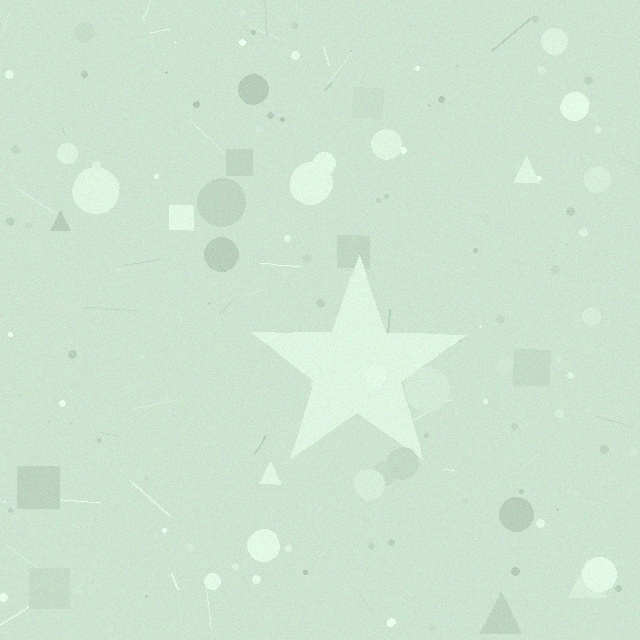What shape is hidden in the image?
A star is hidden in the image.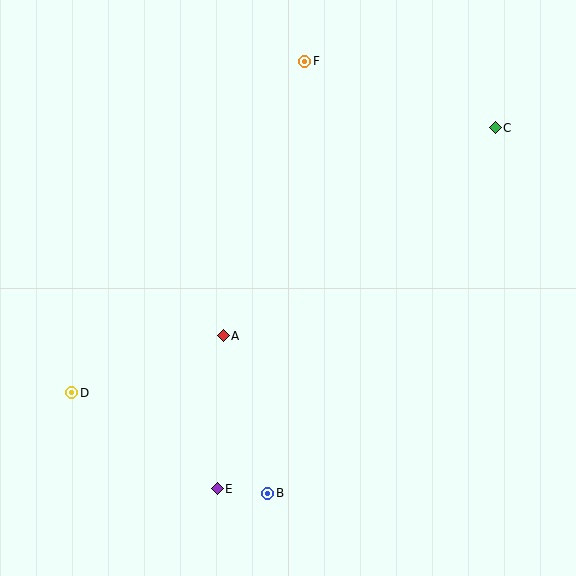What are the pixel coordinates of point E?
Point E is at (217, 489).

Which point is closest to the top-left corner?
Point F is closest to the top-left corner.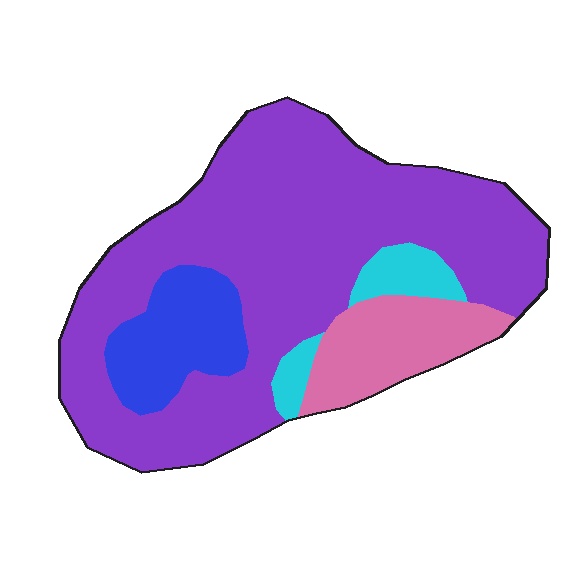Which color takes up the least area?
Cyan, at roughly 5%.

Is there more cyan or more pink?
Pink.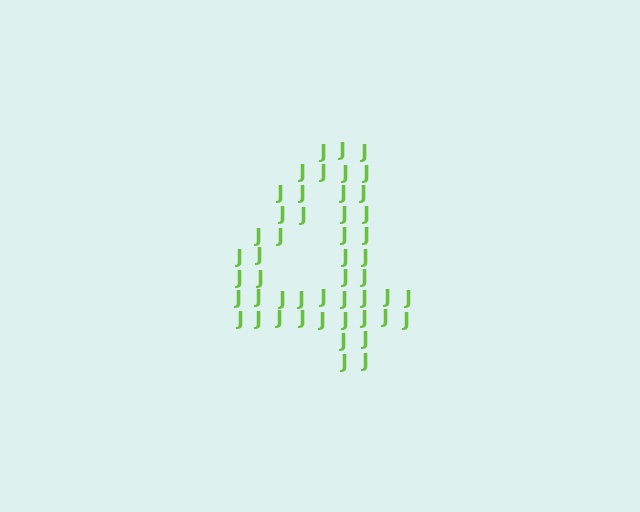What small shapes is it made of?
It is made of small letter J's.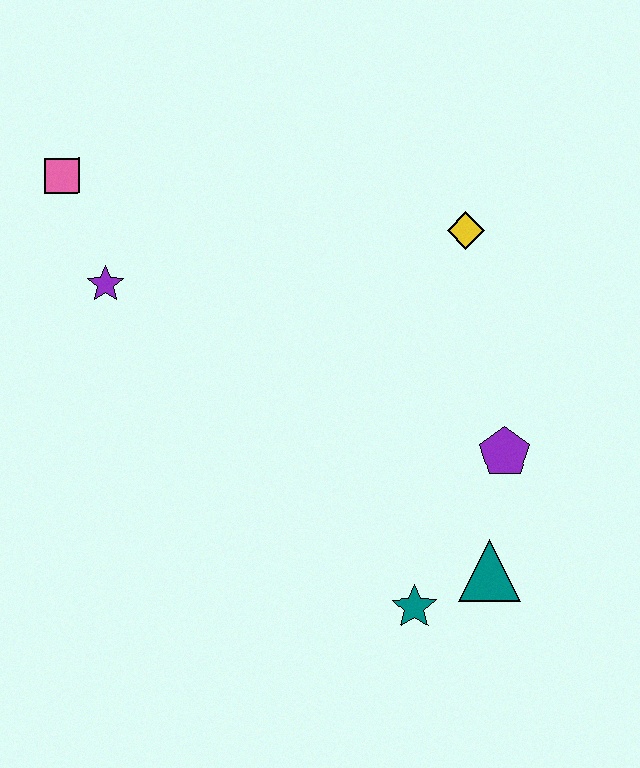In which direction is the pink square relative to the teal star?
The pink square is above the teal star.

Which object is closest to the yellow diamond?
The purple pentagon is closest to the yellow diamond.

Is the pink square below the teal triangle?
No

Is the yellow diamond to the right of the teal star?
Yes